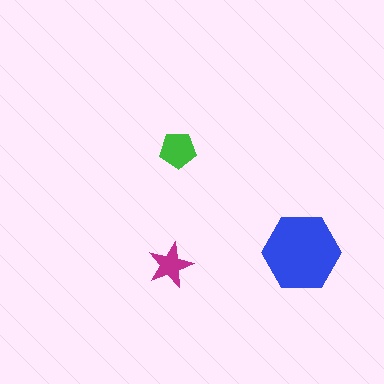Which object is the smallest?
The magenta star.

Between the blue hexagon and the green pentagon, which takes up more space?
The blue hexagon.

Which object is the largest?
The blue hexagon.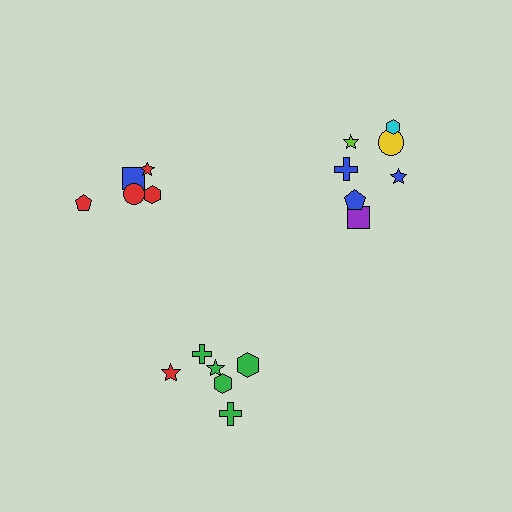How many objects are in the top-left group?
There are 5 objects.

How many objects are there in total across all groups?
There are 18 objects.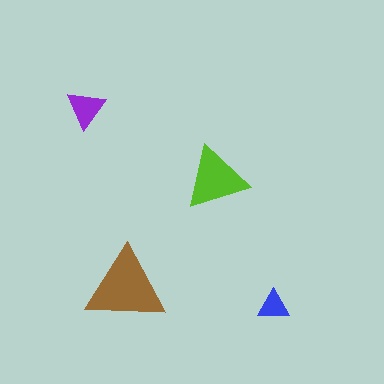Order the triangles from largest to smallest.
the brown one, the lime one, the purple one, the blue one.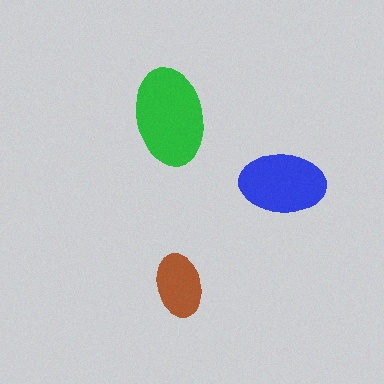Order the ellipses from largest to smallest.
the green one, the blue one, the brown one.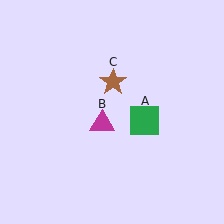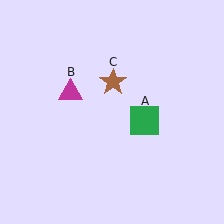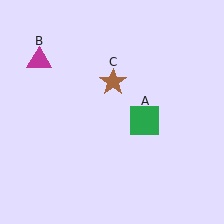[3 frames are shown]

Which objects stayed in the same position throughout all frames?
Green square (object A) and brown star (object C) remained stationary.